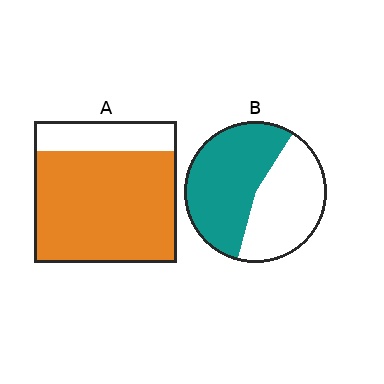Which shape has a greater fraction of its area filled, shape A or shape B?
Shape A.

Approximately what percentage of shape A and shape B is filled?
A is approximately 80% and B is approximately 55%.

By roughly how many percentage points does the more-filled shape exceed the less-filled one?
By roughly 25 percentage points (A over B).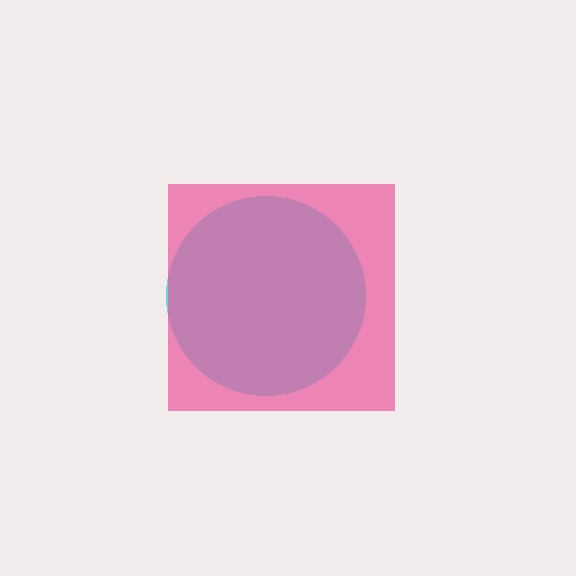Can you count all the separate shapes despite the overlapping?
Yes, there are 2 separate shapes.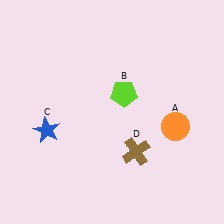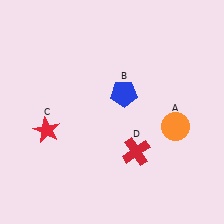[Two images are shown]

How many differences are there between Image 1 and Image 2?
There are 3 differences between the two images.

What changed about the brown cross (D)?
In Image 1, D is brown. In Image 2, it changed to red.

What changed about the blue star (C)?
In Image 1, C is blue. In Image 2, it changed to red.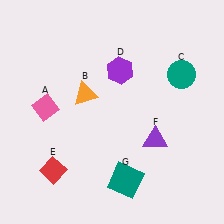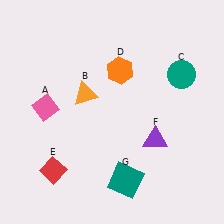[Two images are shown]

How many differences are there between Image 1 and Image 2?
There is 1 difference between the two images.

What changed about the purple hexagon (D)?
In Image 1, D is purple. In Image 2, it changed to orange.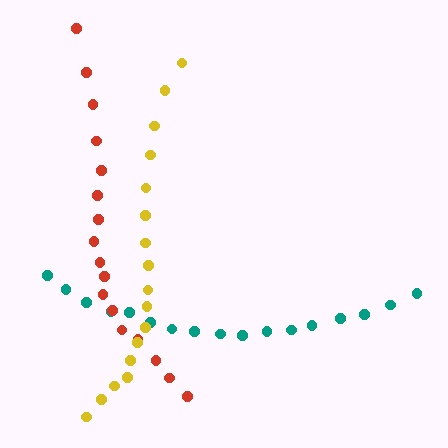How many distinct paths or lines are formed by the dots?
There are 3 distinct paths.